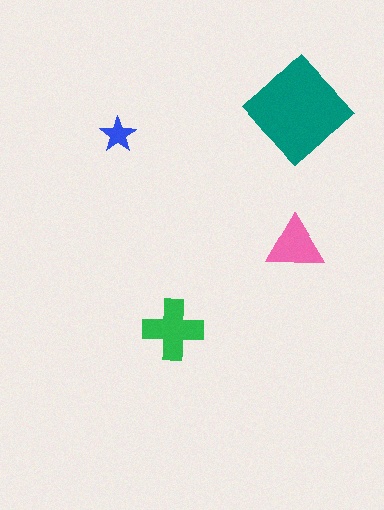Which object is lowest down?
The green cross is bottommost.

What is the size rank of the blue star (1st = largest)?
4th.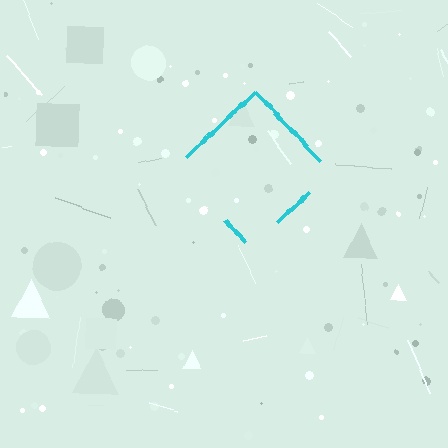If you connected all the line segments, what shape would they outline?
They would outline a diamond.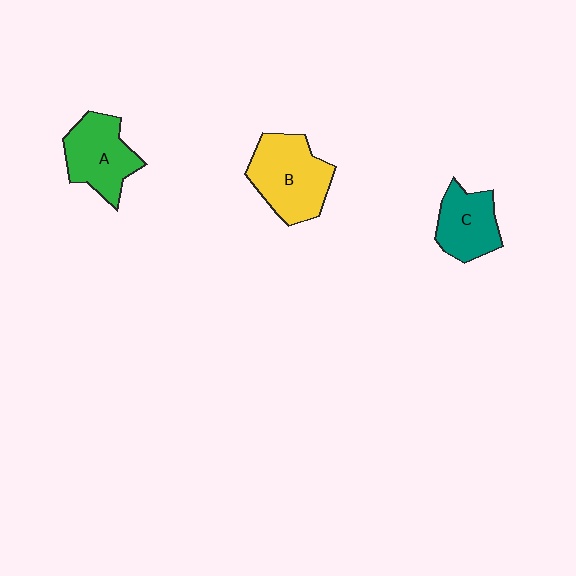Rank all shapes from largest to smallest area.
From largest to smallest: B (yellow), A (green), C (teal).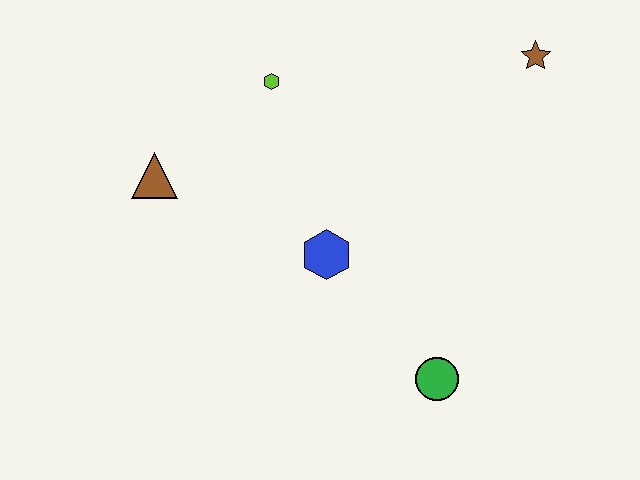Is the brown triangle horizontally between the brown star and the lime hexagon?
No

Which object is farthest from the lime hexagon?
The green circle is farthest from the lime hexagon.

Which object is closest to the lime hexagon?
The brown triangle is closest to the lime hexagon.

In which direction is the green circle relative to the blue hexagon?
The green circle is below the blue hexagon.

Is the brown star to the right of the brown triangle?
Yes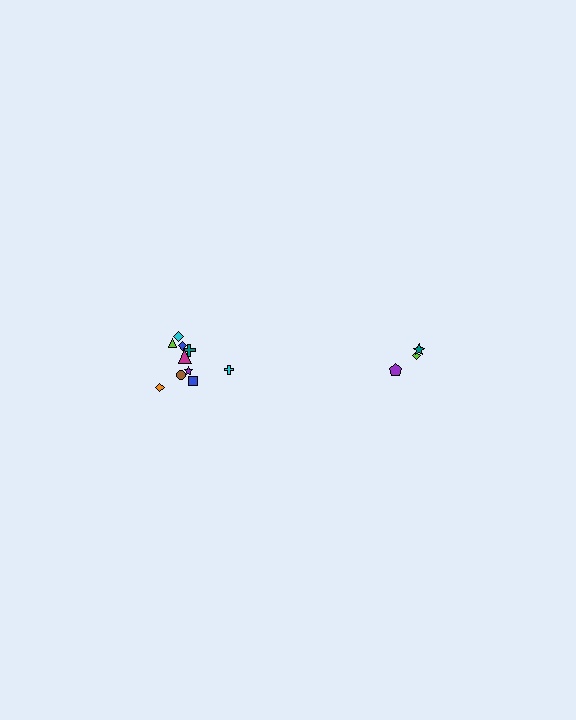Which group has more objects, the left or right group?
The left group.